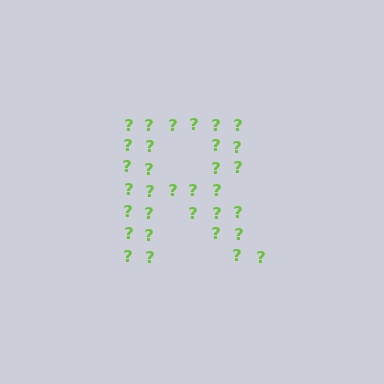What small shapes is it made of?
It is made of small question marks.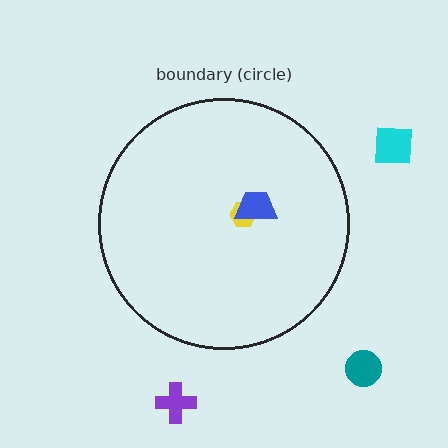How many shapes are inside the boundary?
2 inside, 3 outside.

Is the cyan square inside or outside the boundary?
Outside.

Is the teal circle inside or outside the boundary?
Outside.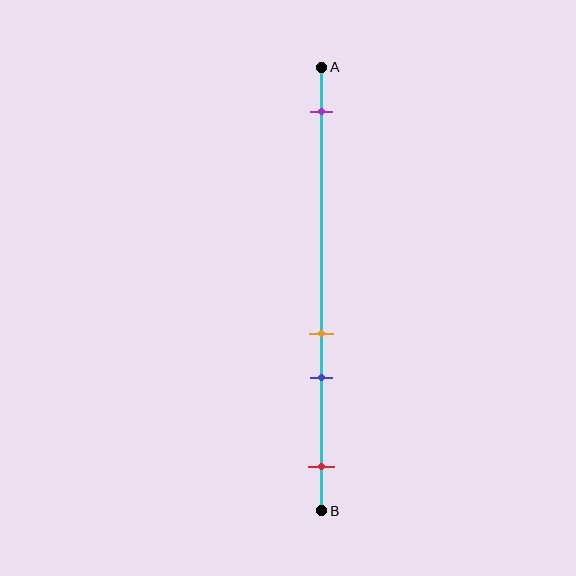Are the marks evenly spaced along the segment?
No, the marks are not evenly spaced.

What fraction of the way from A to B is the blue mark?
The blue mark is approximately 70% (0.7) of the way from A to B.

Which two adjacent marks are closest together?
The orange and blue marks are the closest adjacent pair.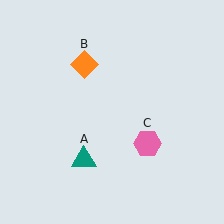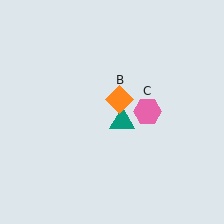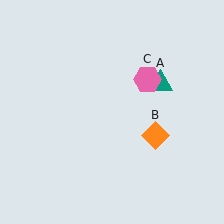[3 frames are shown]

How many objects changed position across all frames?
3 objects changed position: teal triangle (object A), orange diamond (object B), pink hexagon (object C).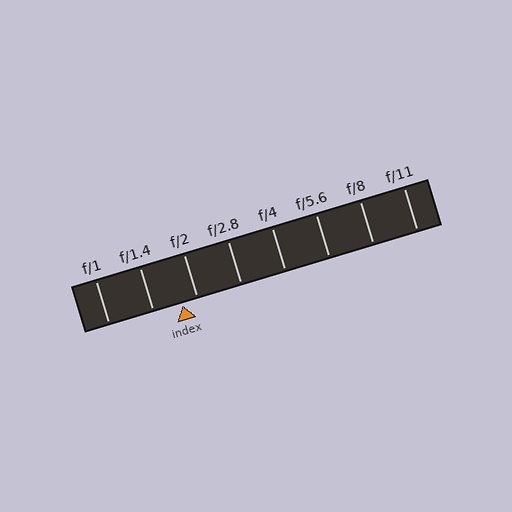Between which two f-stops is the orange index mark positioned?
The index mark is between f/1.4 and f/2.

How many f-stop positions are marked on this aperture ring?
There are 8 f-stop positions marked.